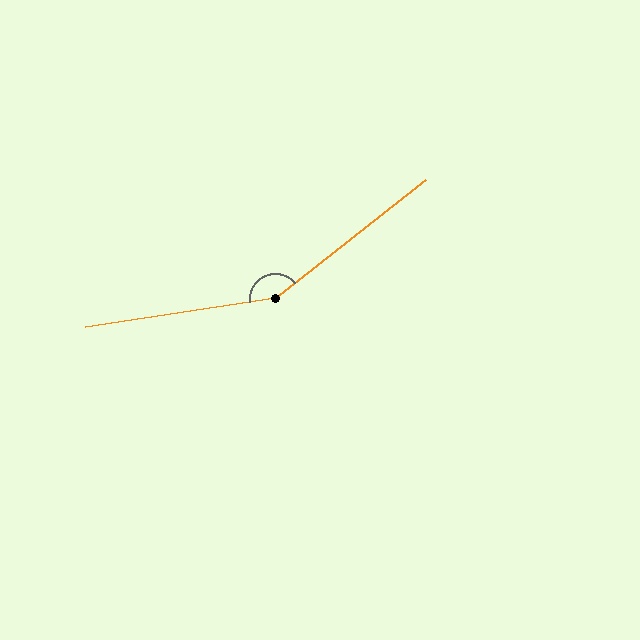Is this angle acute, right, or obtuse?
It is obtuse.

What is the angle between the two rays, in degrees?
Approximately 150 degrees.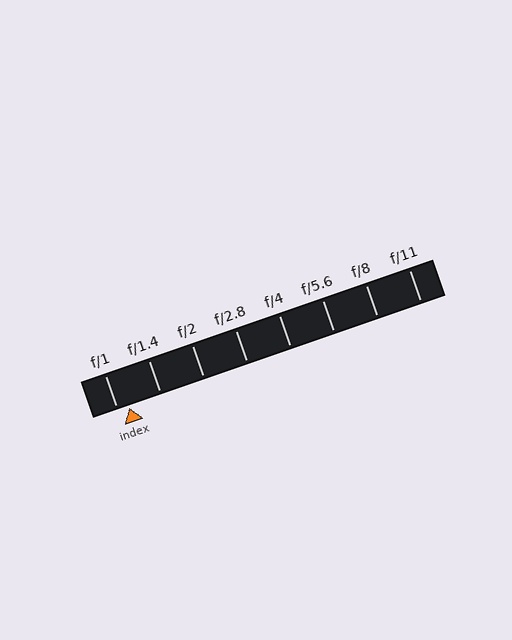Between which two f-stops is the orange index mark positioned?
The index mark is between f/1 and f/1.4.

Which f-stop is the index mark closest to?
The index mark is closest to f/1.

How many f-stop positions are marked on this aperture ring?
There are 8 f-stop positions marked.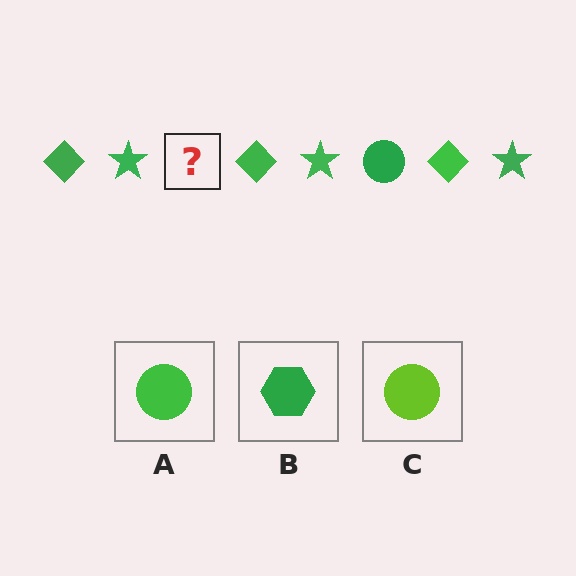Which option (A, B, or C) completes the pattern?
A.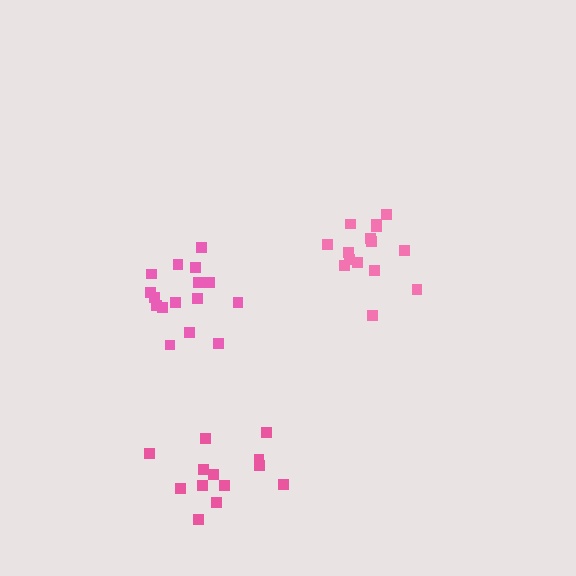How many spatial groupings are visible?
There are 3 spatial groupings.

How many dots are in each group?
Group 1: 15 dots, Group 2: 13 dots, Group 3: 16 dots (44 total).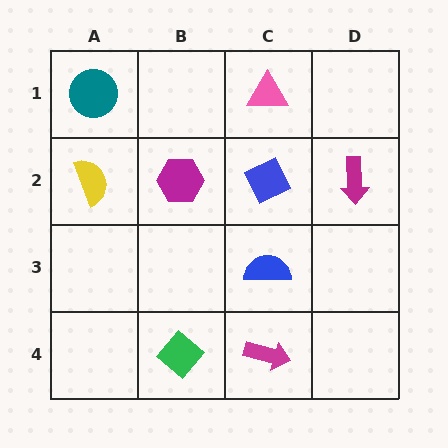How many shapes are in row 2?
4 shapes.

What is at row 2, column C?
A blue diamond.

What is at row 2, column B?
A magenta hexagon.